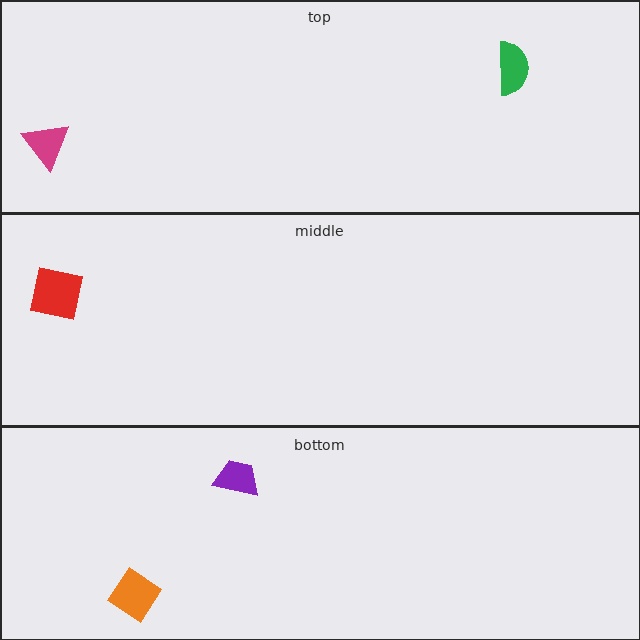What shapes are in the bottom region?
The purple trapezoid, the orange diamond.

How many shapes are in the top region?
2.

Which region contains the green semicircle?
The top region.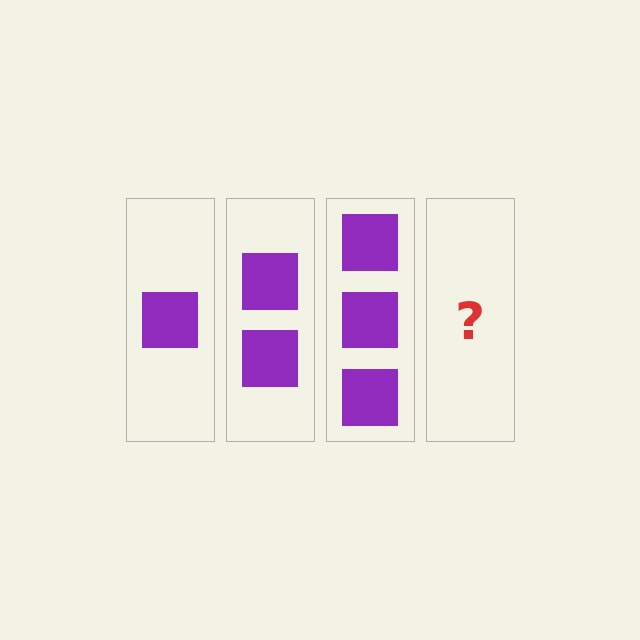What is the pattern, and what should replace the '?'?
The pattern is that each step adds one more square. The '?' should be 4 squares.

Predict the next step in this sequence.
The next step is 4 squares.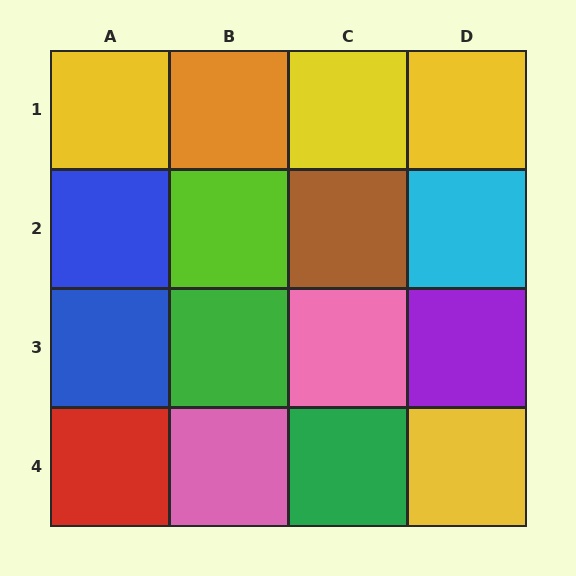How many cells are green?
2 cells are green.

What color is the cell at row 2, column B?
Lime.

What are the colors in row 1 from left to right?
Yellow, orange, yellow, yellow.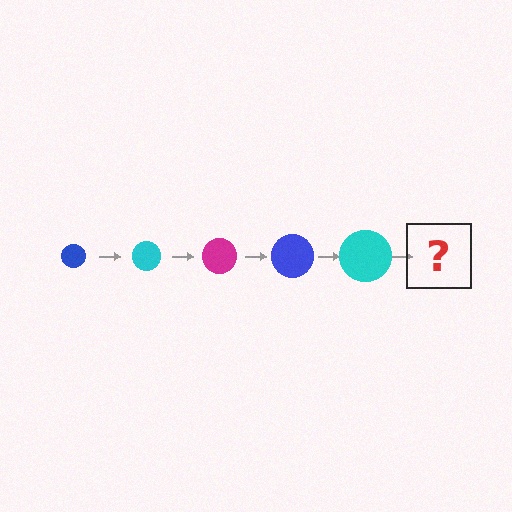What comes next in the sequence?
The next element should be a magenta circle, larger than the previous one.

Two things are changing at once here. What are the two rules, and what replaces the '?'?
The two rules are that the circle grows larger each step and the color cycles through blue, cyan, and magenta. The '?' should be a magenta circle, larger than the previous one.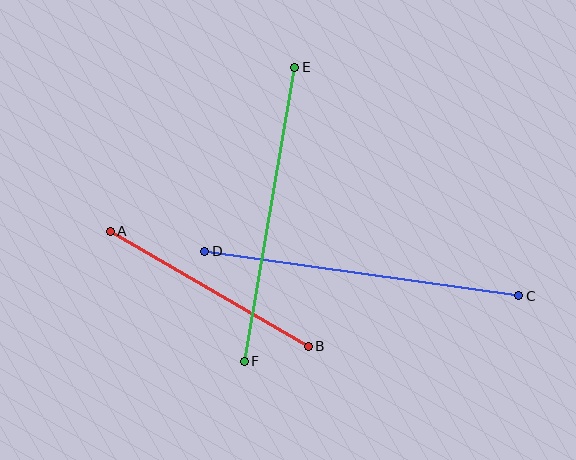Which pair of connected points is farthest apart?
Points C and D are farthest apart.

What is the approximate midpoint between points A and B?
The midpoint is at approximately (209, 289) pixels.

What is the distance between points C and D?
The distance is approximately 317 pixels.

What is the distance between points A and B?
The distance is approximately 229 pixels.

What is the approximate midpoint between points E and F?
The midpoint is at approximately (269, 214) pixels.